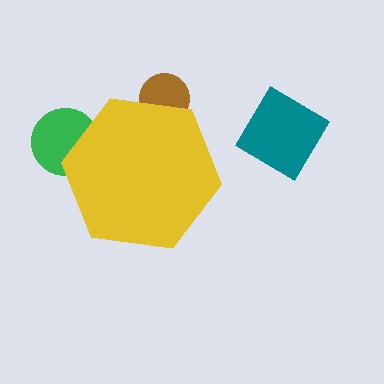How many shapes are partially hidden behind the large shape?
2 shapes are partially hidden.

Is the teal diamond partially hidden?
No, the teal diamond is fully visible.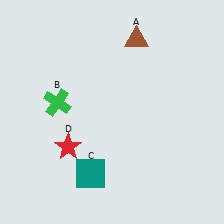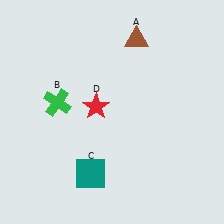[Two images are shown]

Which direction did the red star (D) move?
The red star (D) moved up.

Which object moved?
The red star (D) moved up.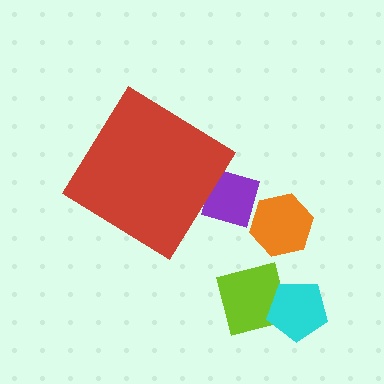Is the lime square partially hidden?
No, the lime square is fully visible.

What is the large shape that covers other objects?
A red diamond.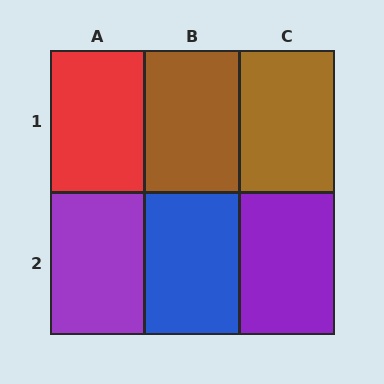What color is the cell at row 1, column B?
Brown.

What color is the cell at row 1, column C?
Brown.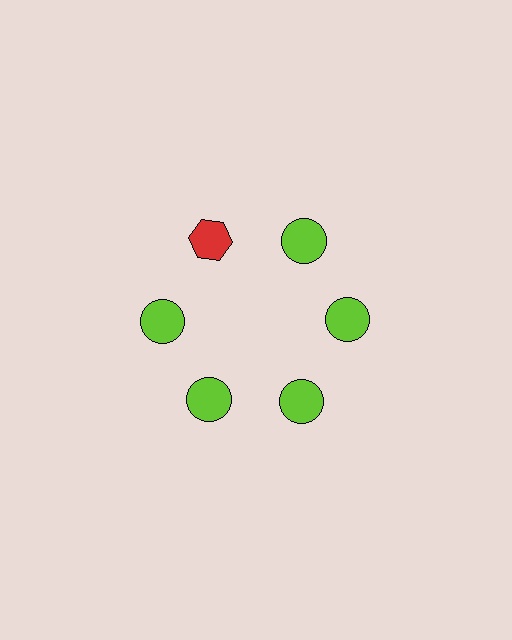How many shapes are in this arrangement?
There are 6 shapes arranged in a ring pattern.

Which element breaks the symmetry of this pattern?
The red hexagon at roughly the 11 o'clock position breaks the symmetry. All other shapes are lime circles.